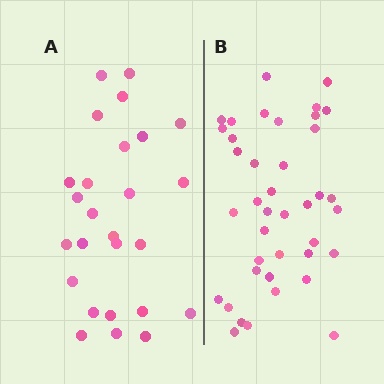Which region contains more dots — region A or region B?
Region B (the right region) has more dots.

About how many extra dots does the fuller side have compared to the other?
Region B has approximately 15 more dots than region A.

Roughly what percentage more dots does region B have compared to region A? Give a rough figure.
About 55% more.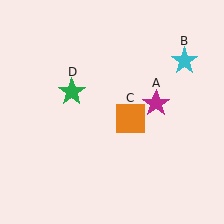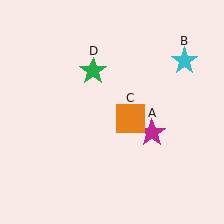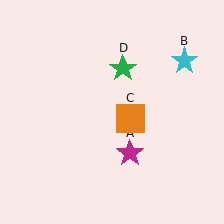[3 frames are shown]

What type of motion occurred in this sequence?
The magenta star (object A), green star (object D) rotated clockwise around the center of the scene.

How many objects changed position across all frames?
2 objects changed position: magenta star (object A), green star (object D).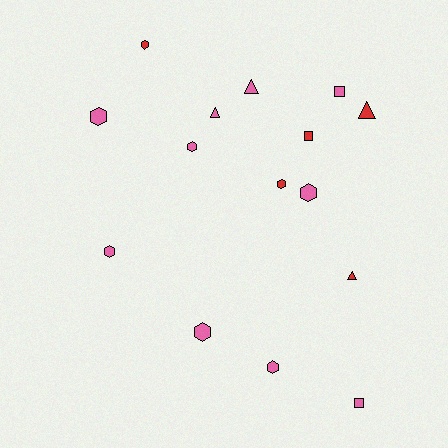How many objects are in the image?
There are 15 objects.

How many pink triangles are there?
There are 2 pink triangles.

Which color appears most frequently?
Pink, with 10 objects.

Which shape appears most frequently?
Hexagon, with 8 objects.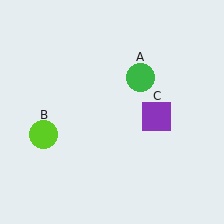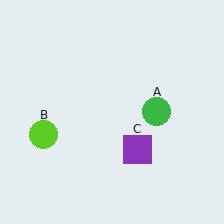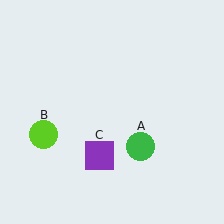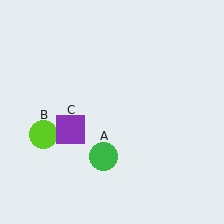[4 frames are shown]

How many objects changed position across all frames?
2 objects changed position: green circle (object A), purple square (object C).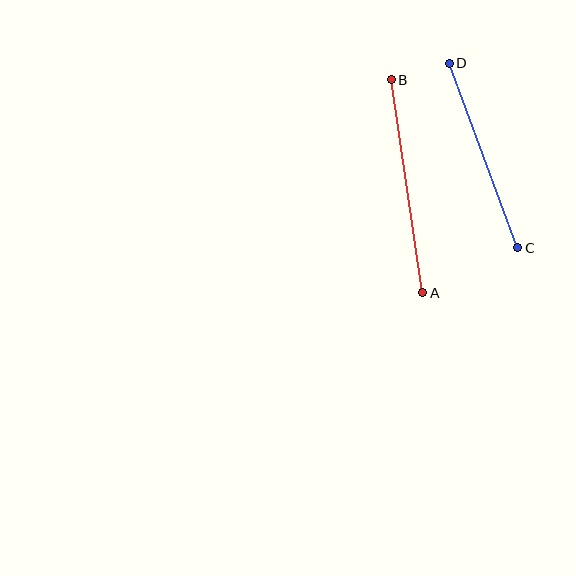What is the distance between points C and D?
The distance is approximately 197 pixels.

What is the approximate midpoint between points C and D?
The midpoint is at approximately (483, 155) pixels.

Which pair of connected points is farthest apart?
Points A and B are farthest apart.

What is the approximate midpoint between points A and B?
The midpoint is at approximately (407, 186) pixels.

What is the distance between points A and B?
The distance is approximately 215 pixels.